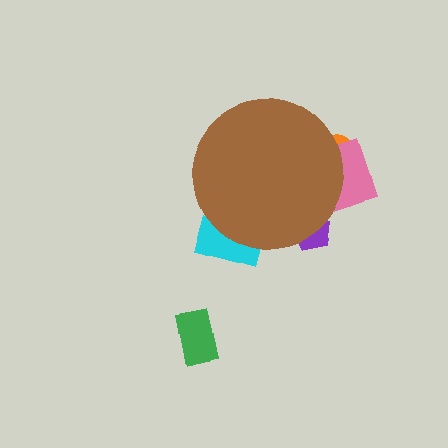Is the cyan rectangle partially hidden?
Yes, the cyan rectangle is partially hidden behind the brown circle.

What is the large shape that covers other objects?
A brown circle.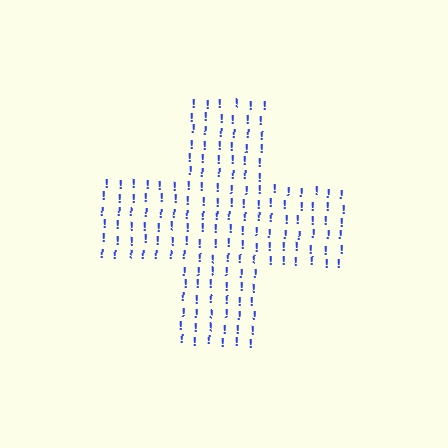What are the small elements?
The small elements are exclamation marks.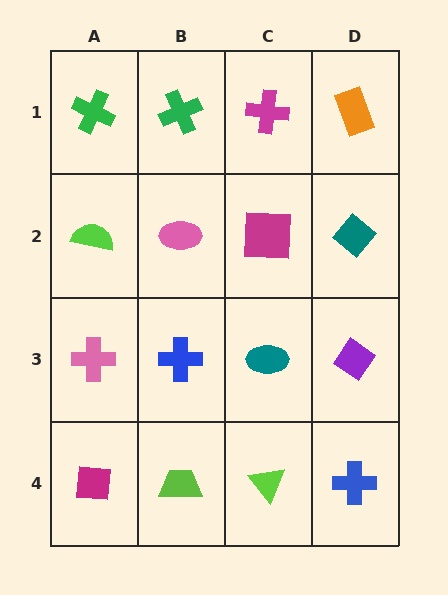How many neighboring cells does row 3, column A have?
3.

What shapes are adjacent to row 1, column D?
A teal diamond (row 2, column D), a magenta cross (row 1, column C).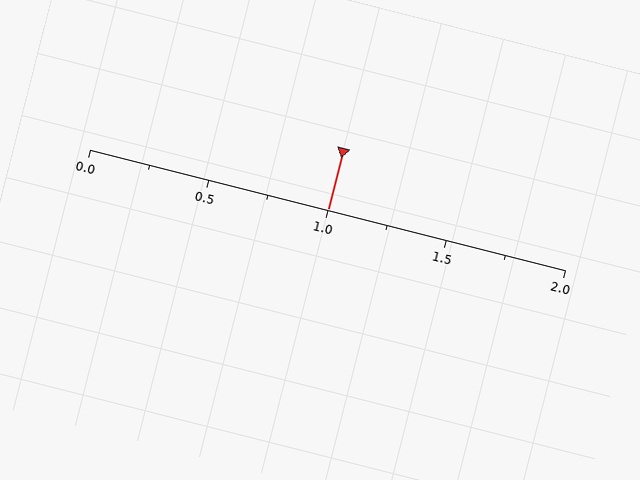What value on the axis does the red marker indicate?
The marker indicates approximately 1.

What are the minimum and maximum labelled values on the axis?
The axis runs from 0.0 to 2.0.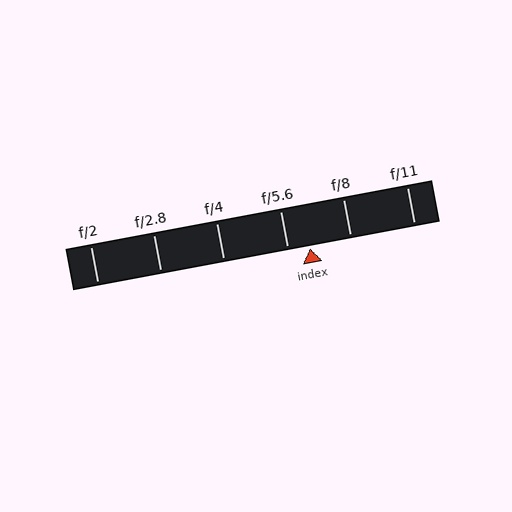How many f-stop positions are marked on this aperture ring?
There are 6 f-stop positions marked.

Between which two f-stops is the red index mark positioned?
The index mark is between f/5.6 and f/8.